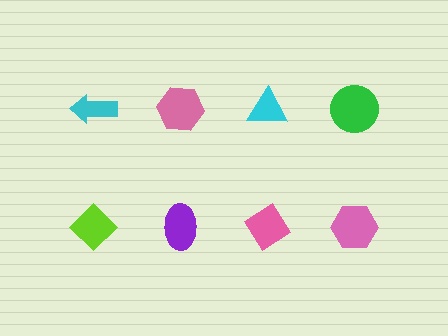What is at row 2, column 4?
A pink hexagon.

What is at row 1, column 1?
A cyan arrow.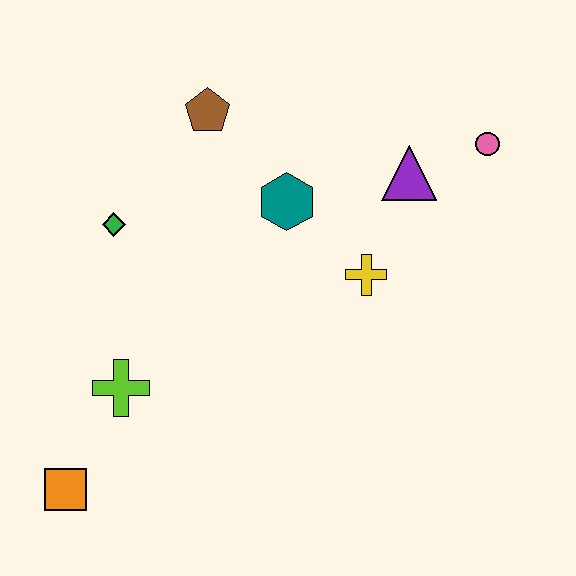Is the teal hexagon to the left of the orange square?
No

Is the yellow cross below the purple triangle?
Yes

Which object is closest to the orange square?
The lime cross is closest to the orange square.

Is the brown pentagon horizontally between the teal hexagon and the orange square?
Yes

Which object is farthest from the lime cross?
The pink circle is farthest from the lime cross.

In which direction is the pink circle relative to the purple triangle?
The pink circle is to the right of the purple triangle.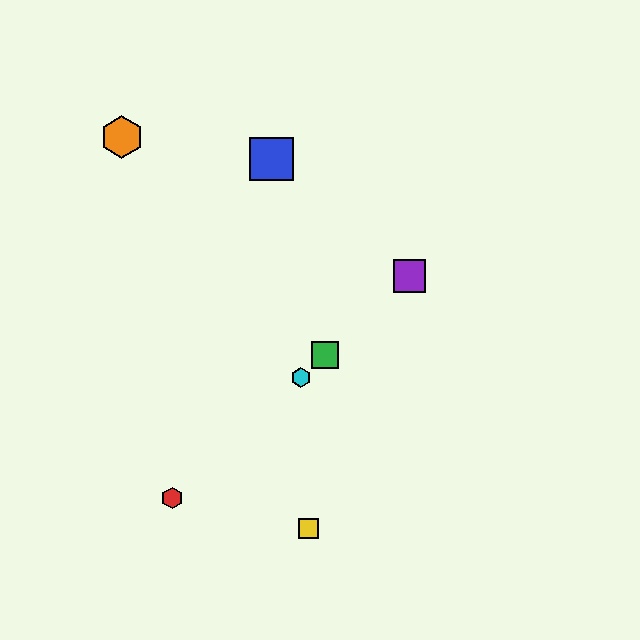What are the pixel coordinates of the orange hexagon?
The orange hexagon is at (122, 137).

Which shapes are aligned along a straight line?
The red hexagon, the green square, the purple square, the cyan hexagon are aligned along a straight line.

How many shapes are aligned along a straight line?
4 shapes (the red hexagon, the green square, the purple square, the cyan hexagon) are aligned along a straight line.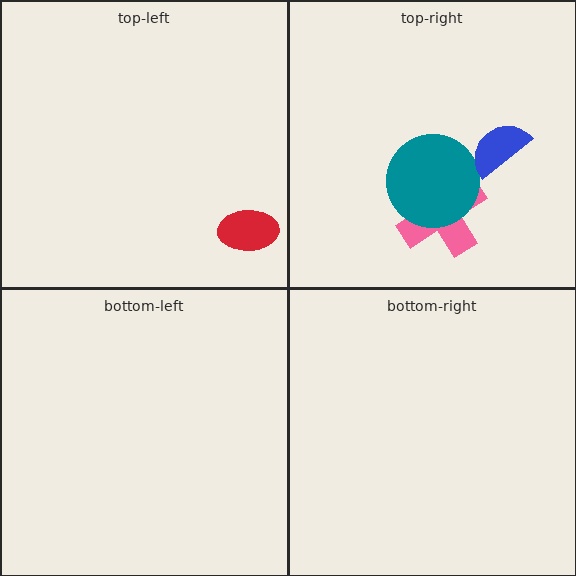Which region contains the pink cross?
The top-right region.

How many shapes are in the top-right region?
3.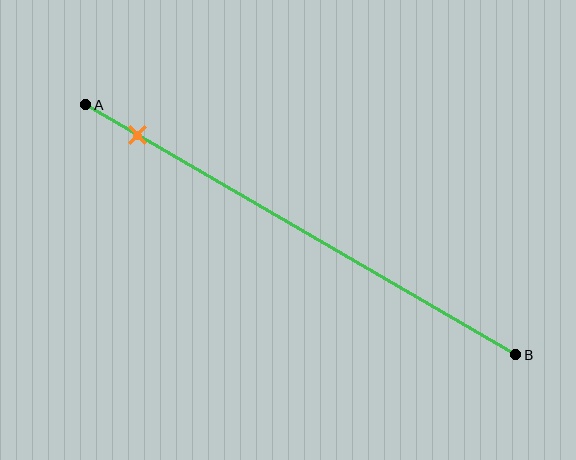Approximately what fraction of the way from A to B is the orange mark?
The orange mark is approximately 10% of the way from A to B.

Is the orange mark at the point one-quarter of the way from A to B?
No, the mark is at about 10% from A, not at the 25% one-quarter point.